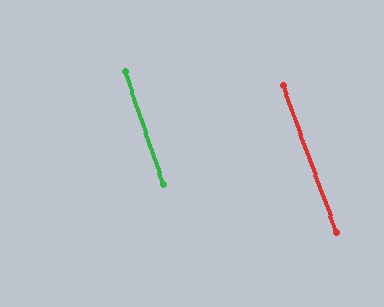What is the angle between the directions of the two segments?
Approximately 1 degree.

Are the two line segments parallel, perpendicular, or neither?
Parallel — their directions differ by only 1.2°.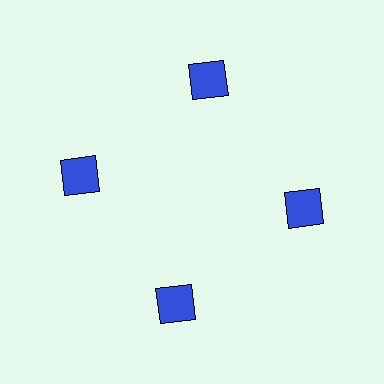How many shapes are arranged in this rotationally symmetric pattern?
There are 4 shapes, arranged in 4 groups of 1.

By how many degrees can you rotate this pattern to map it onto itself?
The pattern maps onto itself every 90 degrees of rotation.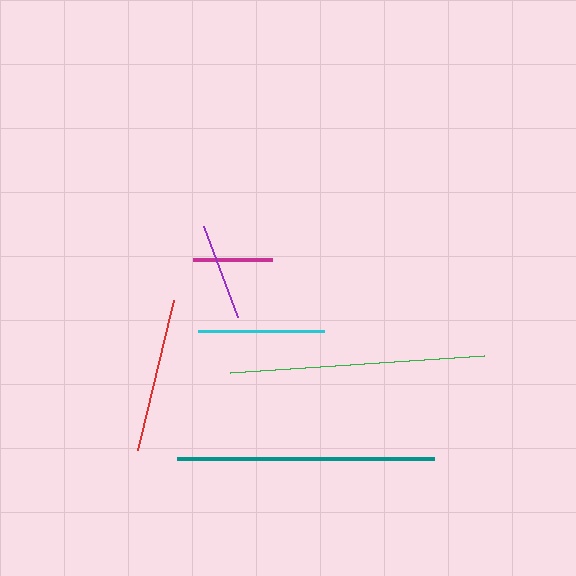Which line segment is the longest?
The teal line is the longest at approximately 256 pixels.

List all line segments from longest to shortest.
From longest to shortest: teal, green, red, cyan, purple, magenta.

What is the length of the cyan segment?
The cyan segment is approximately 126 pixels long.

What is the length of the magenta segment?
The magenta segment is approximately 79 pixels long.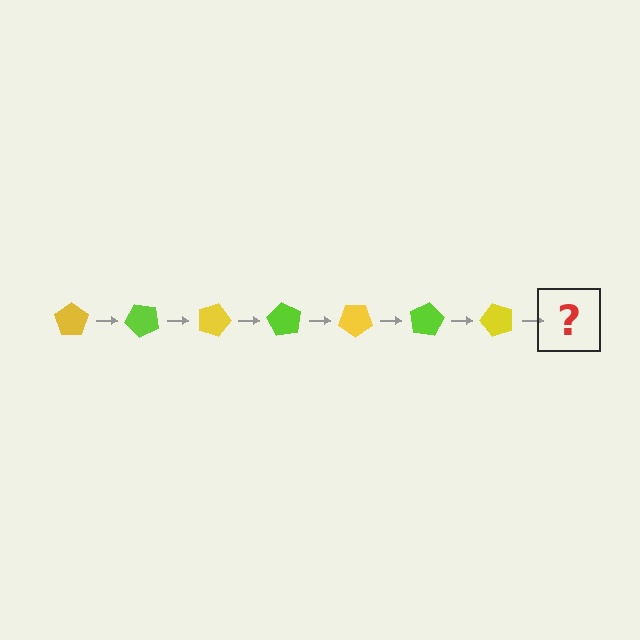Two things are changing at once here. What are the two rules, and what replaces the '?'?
The two rules are that it rotates 45 degrees each step and the color cycles through yellow and lime. The '?' should be a lime pentagon, rotated 315 degrees from the start.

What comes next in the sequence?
The next element should be a lime pentagon, rotated 315 degrees from the start.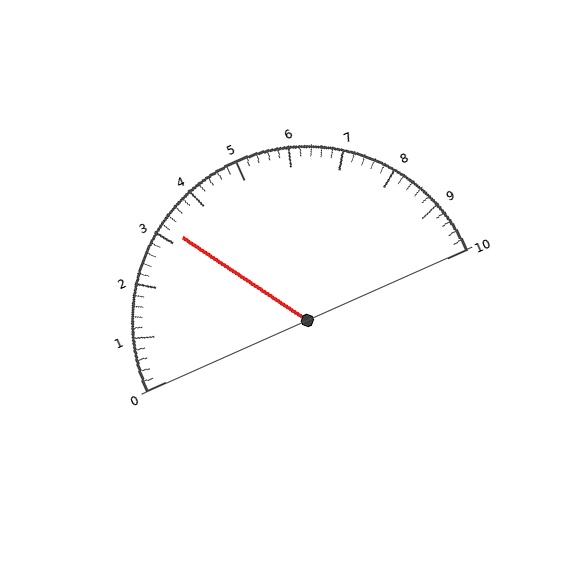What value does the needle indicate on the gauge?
The needle indicates approximately 3.2.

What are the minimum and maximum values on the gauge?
The gauge ranges from 0 to 10.